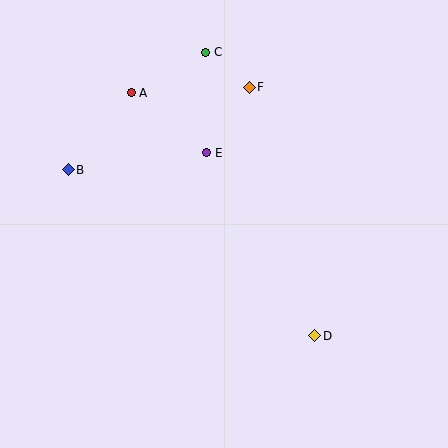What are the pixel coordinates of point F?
Point F is at (249, 87).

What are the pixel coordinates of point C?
Point C is at (206, 52).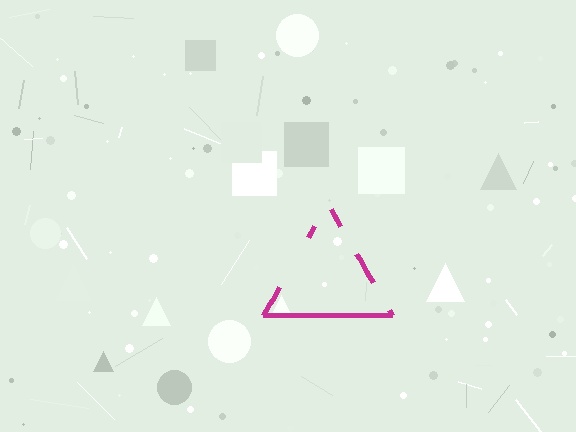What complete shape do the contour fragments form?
The contour fragments form a triangle.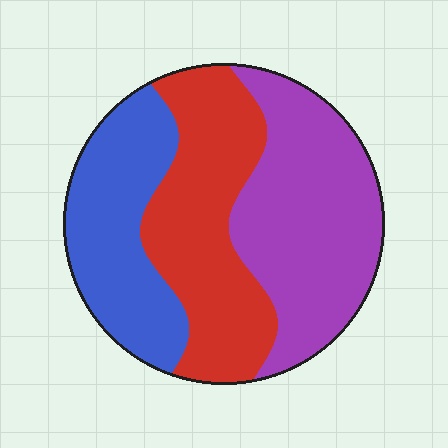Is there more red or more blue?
Red.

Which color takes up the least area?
Blue, at roughly 30%.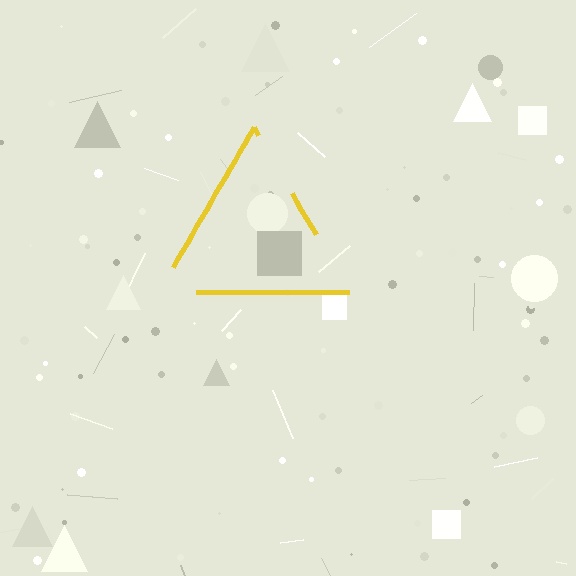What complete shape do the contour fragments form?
The contour fragments form a triangle.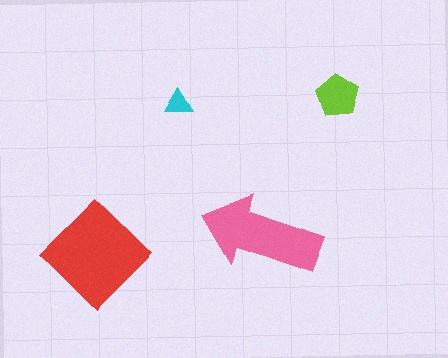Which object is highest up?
The lime pentagon is topmost.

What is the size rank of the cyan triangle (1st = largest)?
4th.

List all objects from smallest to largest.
The cyan triangle, the lime pentagon, the pink arrow, the red diamond.